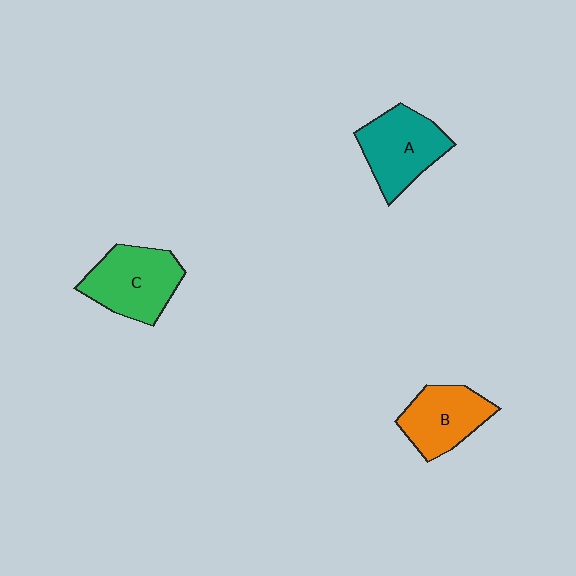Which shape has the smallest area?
Shape B (orange).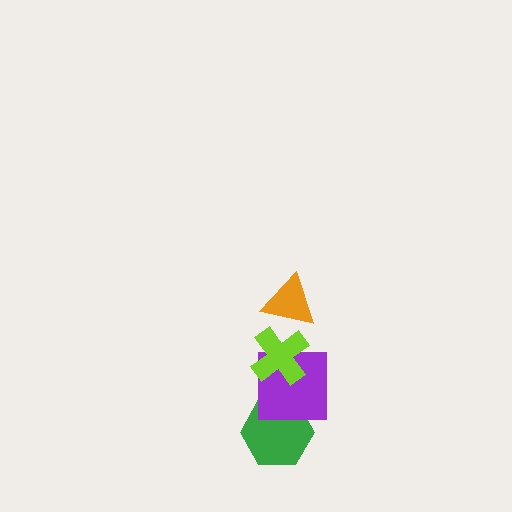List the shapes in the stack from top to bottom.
From top to bottom: the orange triangle, the lime cross, the purple square, the green hexagon.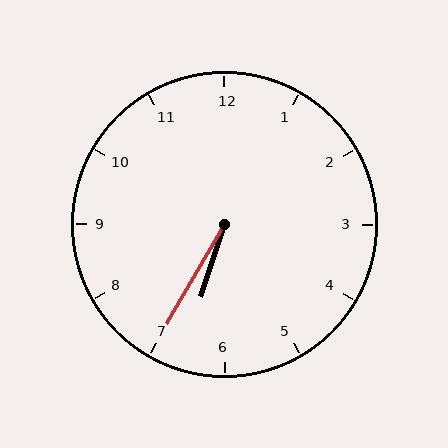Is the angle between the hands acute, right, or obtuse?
It is acute.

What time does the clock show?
6:35.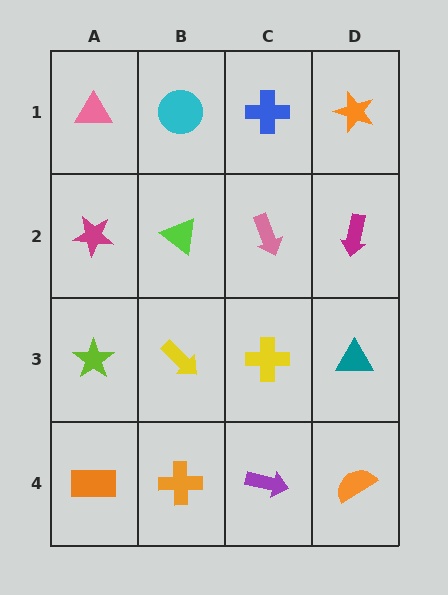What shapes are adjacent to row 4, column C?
A yellow cross (row 3, column C), an orange cross (row 4, column B), an orange semicircle (row 4, column D).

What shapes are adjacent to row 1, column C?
A pink arrow (row 2, column C), a cyan circle (row 1, column B), an orange star (row 1, column D).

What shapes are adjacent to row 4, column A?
A lime star (row 3, column A), an orange cross (row 4, column B).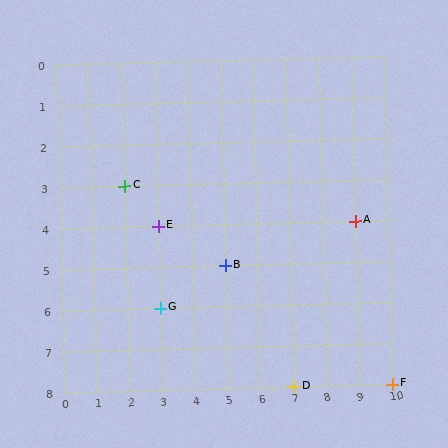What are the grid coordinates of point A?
Point A is at grid coordinates (9, 4).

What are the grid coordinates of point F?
Point F is at grid coordinates (10, 8).